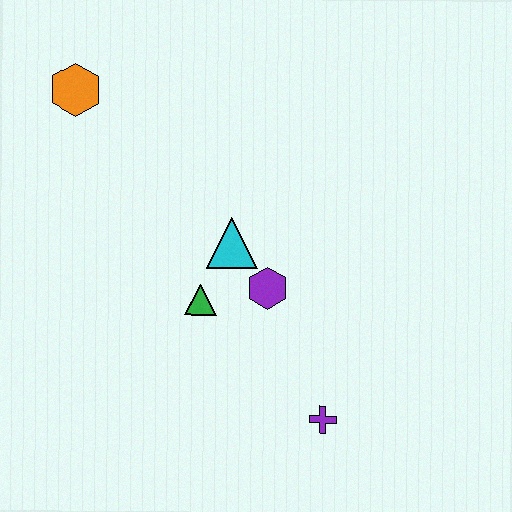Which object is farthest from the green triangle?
The orange hexagon is farthest from the green triangle.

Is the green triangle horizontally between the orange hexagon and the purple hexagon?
Yes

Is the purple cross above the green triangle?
No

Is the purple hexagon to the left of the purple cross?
Yes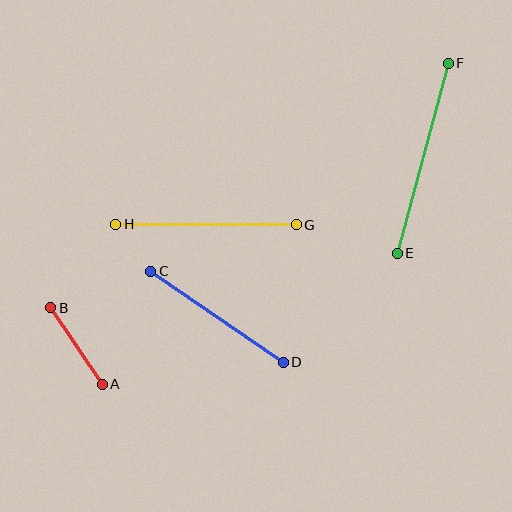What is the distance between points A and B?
The distance is approximately 92 pixels.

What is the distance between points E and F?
The distance is approximately 197 pixels.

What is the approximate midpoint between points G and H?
The midpoint is at approximately (206, 224) pixels.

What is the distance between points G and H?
The distance is approximately 180 pixels.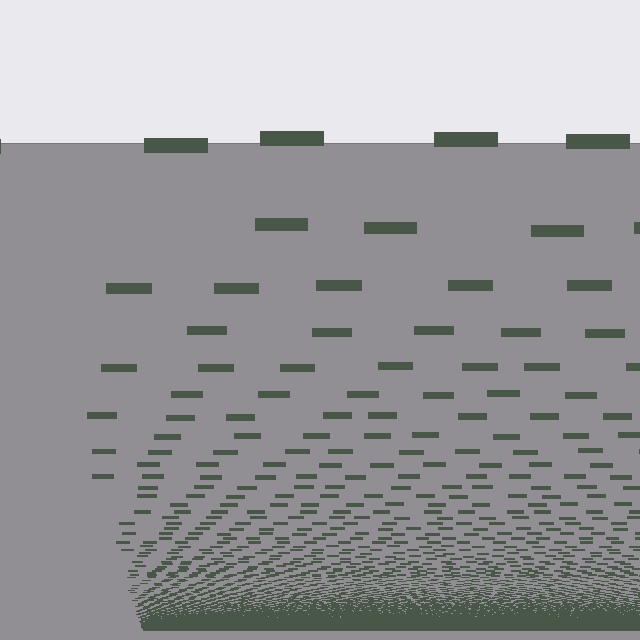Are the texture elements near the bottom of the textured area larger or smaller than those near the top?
Smaller. The gradient is inverted — elements near the bottom are smaller and denser.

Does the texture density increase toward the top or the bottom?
Density increases toward the bottom.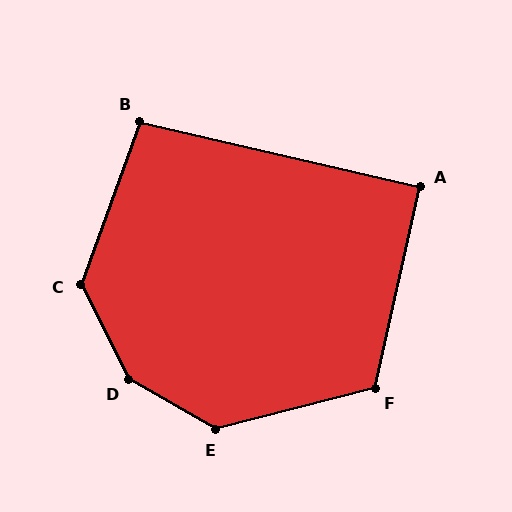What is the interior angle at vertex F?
Approximately 117 degrees (obtuse).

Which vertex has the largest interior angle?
D, at approximately 146 degrees.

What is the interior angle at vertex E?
Approximately 136 degrees (obtuse).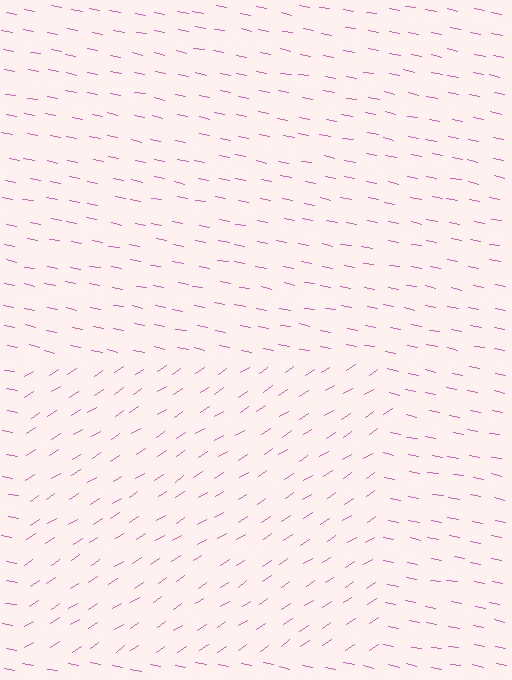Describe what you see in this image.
The image is filled with small pink line segments. A rectangle region in the image has lines oriented differently from the surrounding lines, creating a visible texture boundary.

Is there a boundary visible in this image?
Yes, there is a texture boundary formed by a change in line orientation.